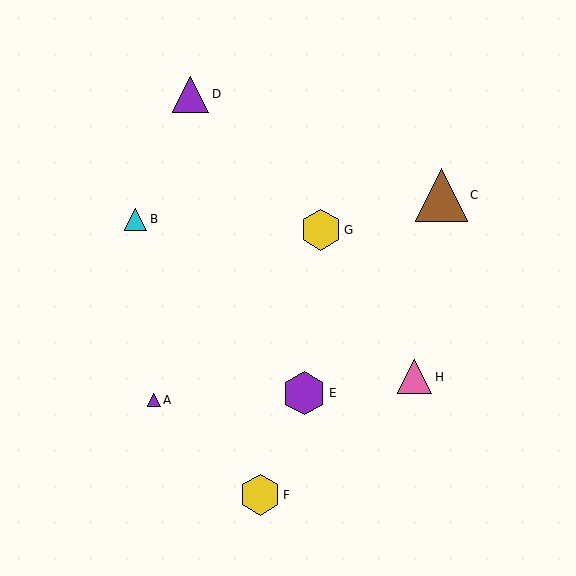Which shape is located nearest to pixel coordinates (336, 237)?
The yellow hexagon (labeled G) at (321, 230) is nearest to that location.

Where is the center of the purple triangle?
The center of the purple triangle is at (191, 94).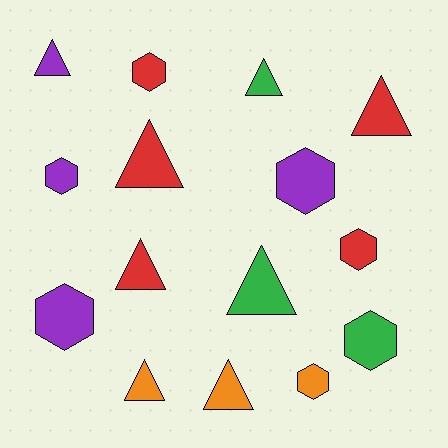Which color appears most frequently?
Red, with 5 objects.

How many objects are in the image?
There are 15 objects.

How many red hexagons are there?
There are 2 red hexagons.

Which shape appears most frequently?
Triangle, with 8 objects.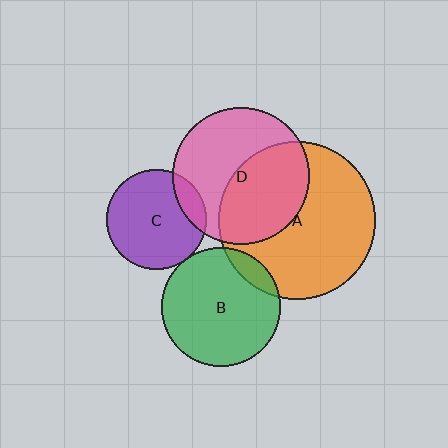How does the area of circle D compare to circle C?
Approximately 1.9 times.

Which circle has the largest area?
Circle A (orange).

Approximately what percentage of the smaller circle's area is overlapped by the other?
Approximately 10%.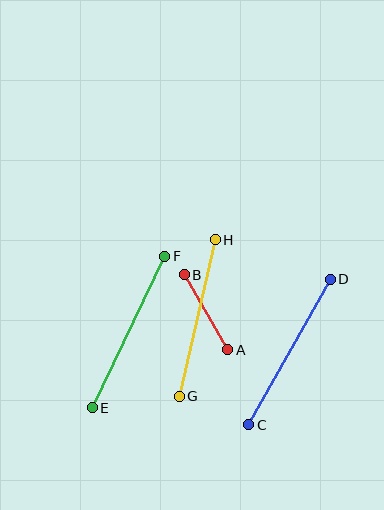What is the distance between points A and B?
The distance is approximately 87 pixels.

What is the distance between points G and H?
The distance is approximately 160 pixels.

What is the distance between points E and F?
The distance is approximately 168 pixels.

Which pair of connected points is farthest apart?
Points E and F are farthest apart.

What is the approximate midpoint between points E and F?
The midpoint is at approximately (129, 332) pixels.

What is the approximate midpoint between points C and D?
The midpoint is at approximately (289, 352) pixels.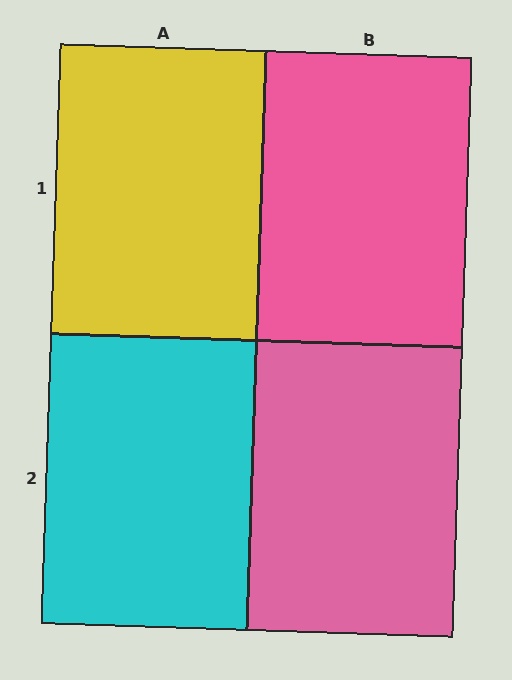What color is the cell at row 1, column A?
Yellow.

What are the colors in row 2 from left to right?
Cyan, pink.